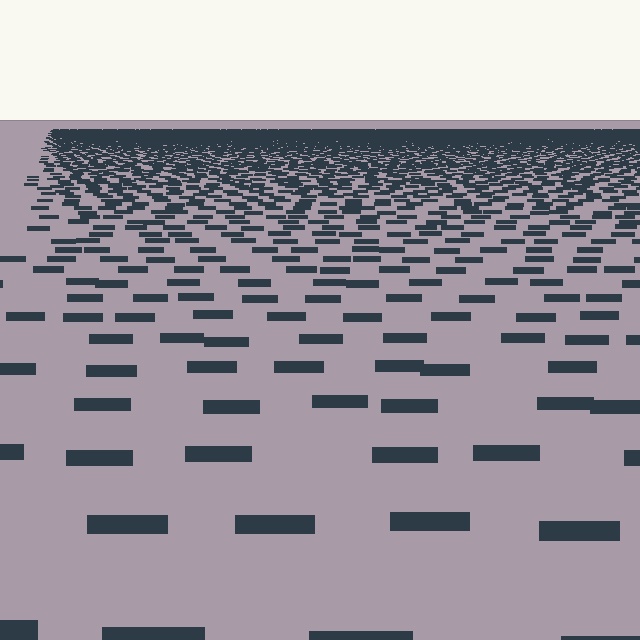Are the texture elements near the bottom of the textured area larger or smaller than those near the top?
Larger. Near the bottom, elements are closer to the viewer and appear at a bigger on-screen size.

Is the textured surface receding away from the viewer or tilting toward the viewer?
The surface is receding away from the viewer. Texture elements get smaller and denser toward the top.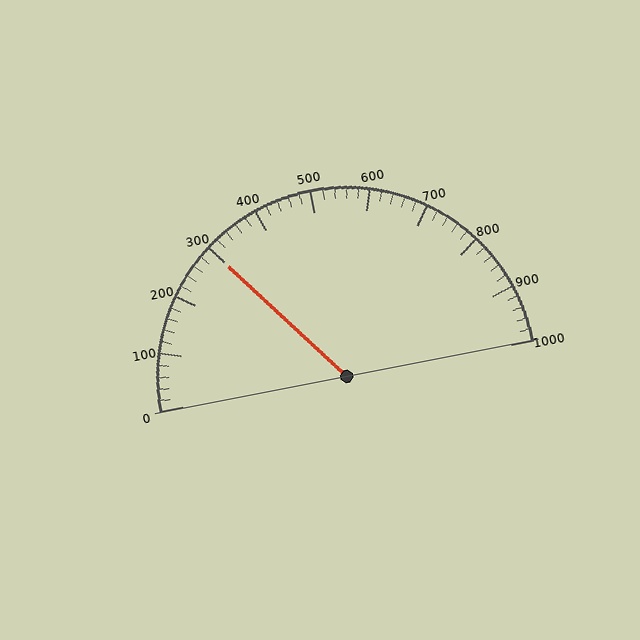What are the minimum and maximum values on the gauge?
The gauge ranges from 0 to 1000.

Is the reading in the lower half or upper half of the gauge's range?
The reading is in the lower half of the range (0 to 1000).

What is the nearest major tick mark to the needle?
The nearest major tick mark is 300.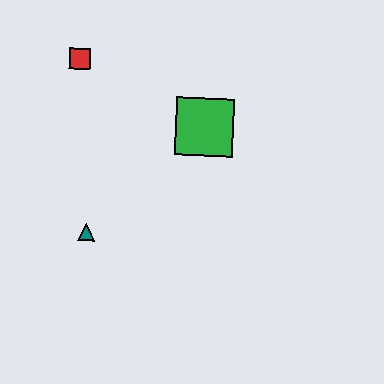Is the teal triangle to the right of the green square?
No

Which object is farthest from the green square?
The teal triangle is farthest from the green square.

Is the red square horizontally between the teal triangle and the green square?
No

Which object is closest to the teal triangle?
The green square is closest to the teal triangle.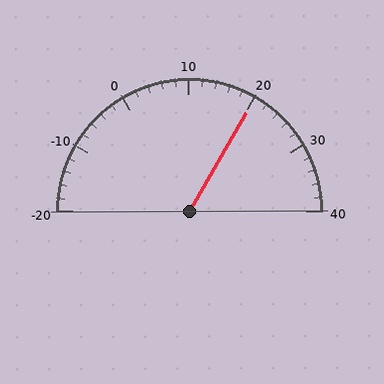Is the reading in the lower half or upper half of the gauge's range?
The reading is in the upper half of the range (-20 to 40).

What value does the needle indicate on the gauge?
The needle indicates approximately 20.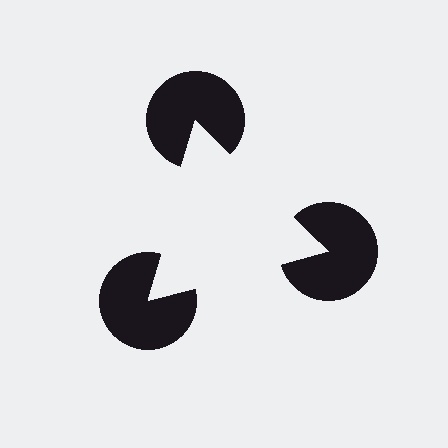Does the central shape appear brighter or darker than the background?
It typically appears slightly brighter than the background, even though no actual brightness change is drawn.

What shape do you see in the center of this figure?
An illusory triangle — its edges are inferred from the aligned wedge cuts in the pac-man discs, not physically drawn.